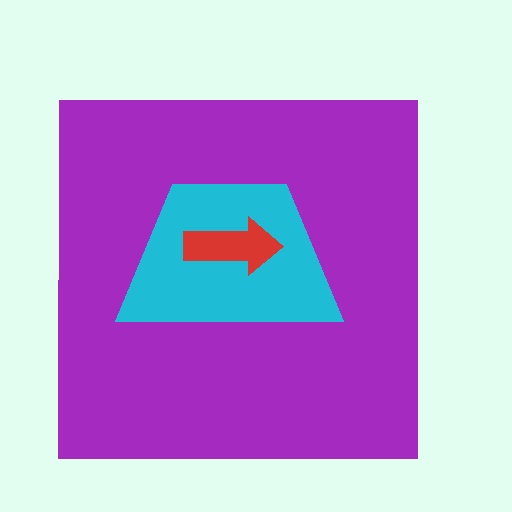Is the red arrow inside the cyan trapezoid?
Yes.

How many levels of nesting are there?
3.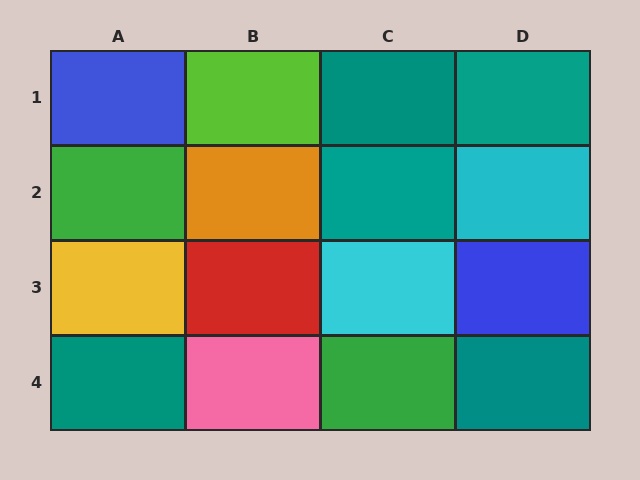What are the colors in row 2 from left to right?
Green, orange, teal, cyan.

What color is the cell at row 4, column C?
Green.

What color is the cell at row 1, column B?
Lime.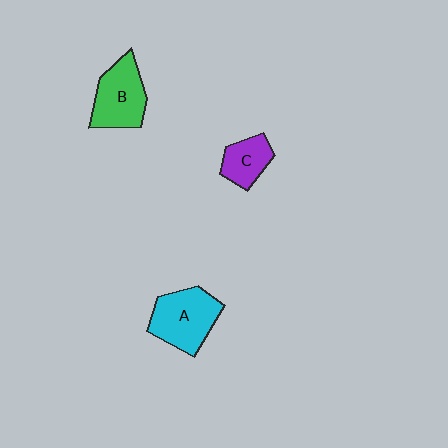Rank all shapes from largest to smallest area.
From largest to smallest: A (cyan), B (green), C (purple).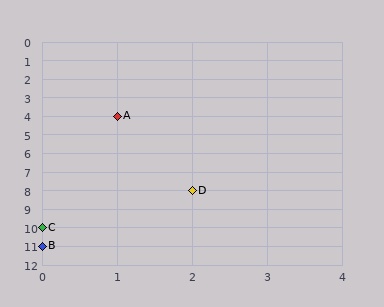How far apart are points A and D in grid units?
Points A and D are 1 column and 4 rows apart (about 4.1 grid units diagonally).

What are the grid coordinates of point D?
Point D is at grid coordinates (2, 8).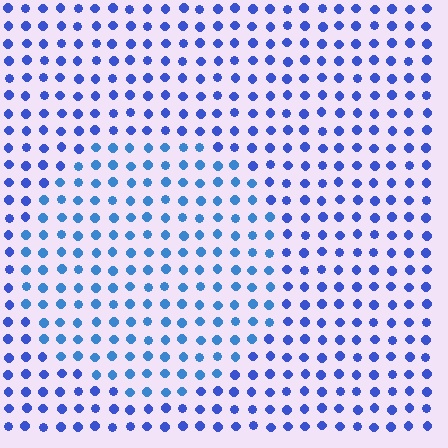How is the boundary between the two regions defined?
The boundary is defined purely by a slight shift in hue (about 21 degrees). Spacing, size, and orientation are identical on both sides.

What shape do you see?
I see a circle.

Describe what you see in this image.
The image is filled with small blue elements in a uniform arrangement. A circle-shaped region is visible where the elements are tinted to a slightly different hue, forming a subtle color boundary.